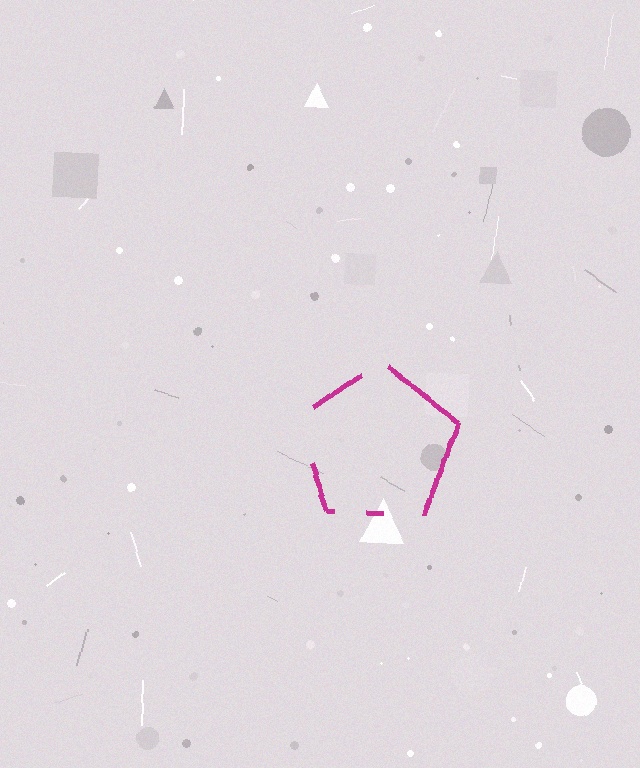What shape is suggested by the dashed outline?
The dashed outline suggests a pentagon.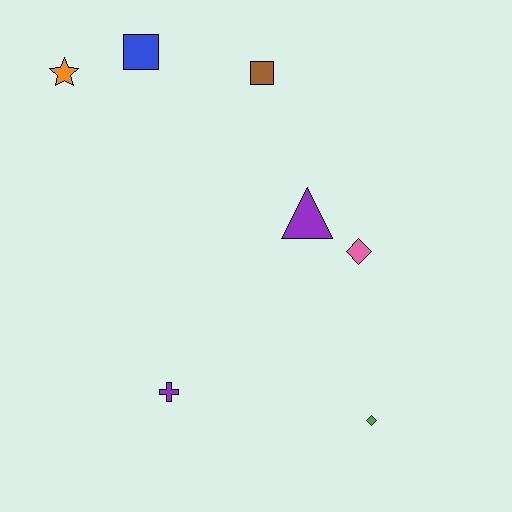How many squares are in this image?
There are 2 squares.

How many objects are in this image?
There are 7 objects.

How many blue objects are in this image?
There is 1 blue object.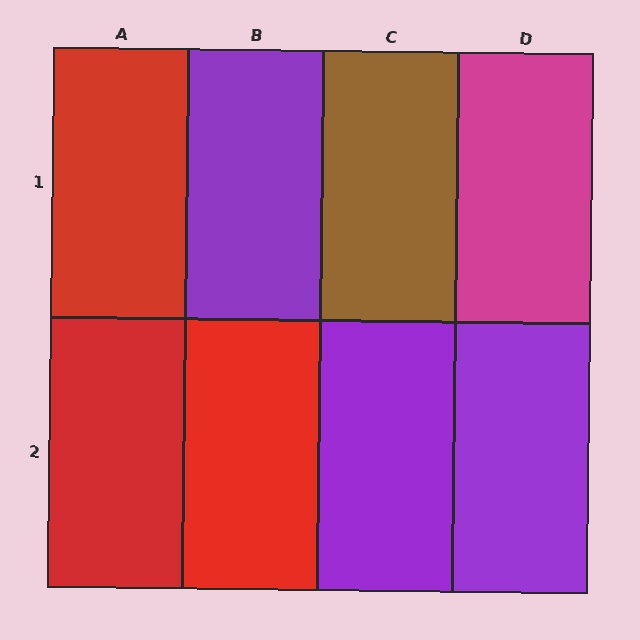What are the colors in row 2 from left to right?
Red, red, purple, purple.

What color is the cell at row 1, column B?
Purple.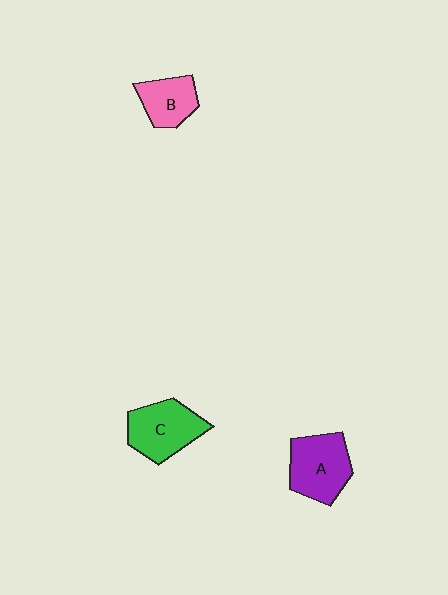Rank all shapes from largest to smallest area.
From largest to smallest: A (purple), C (green), B (pink).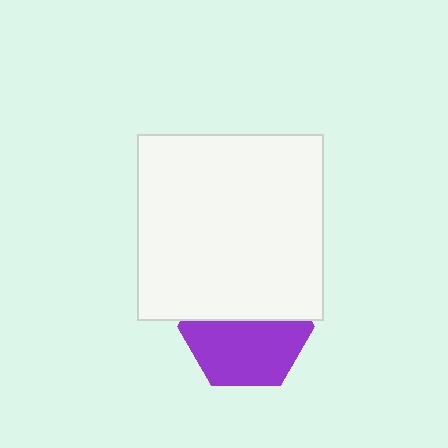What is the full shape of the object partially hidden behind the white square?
The partially hidden object is a purple hexagon.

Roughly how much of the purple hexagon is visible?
About half of it is visible (roughly 55%).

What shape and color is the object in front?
The object in front is a white square.